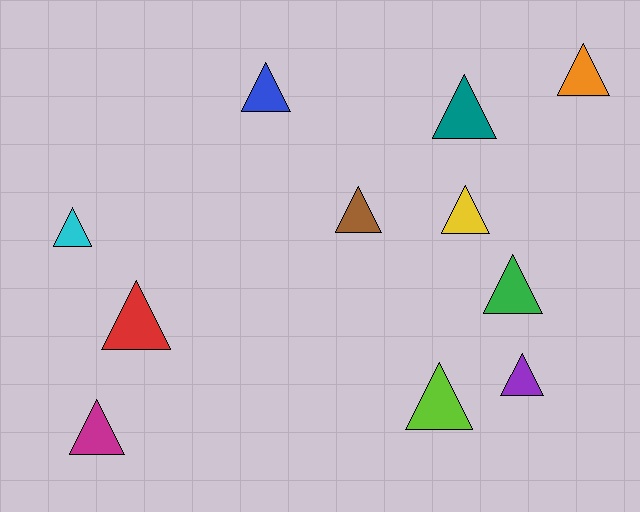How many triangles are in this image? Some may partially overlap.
There are 11 triangles.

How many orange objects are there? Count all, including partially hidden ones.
There is 1 orange object.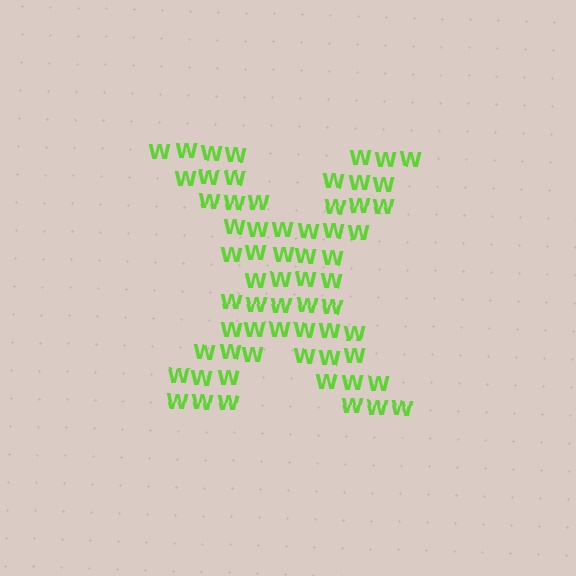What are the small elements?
The small elements are letter W's.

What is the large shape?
The large shape is the letter X.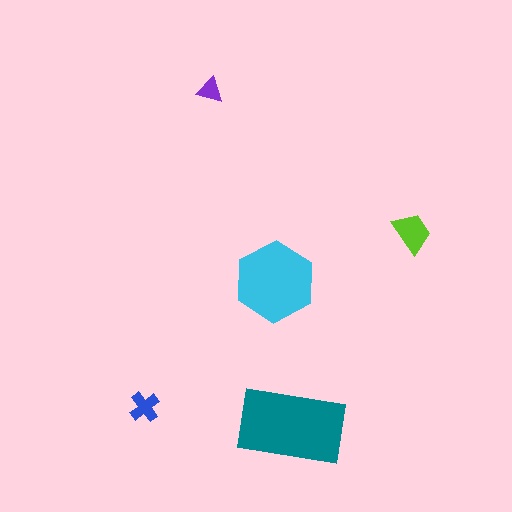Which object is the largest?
The teal rectangle.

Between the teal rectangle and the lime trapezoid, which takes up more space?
The teal rectangle.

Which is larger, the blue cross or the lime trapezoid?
The lime trapezoid.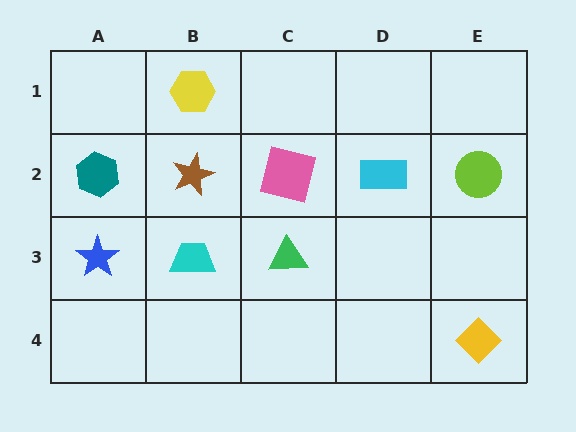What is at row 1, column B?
A yellow hexagon.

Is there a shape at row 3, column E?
No, that cell is empty.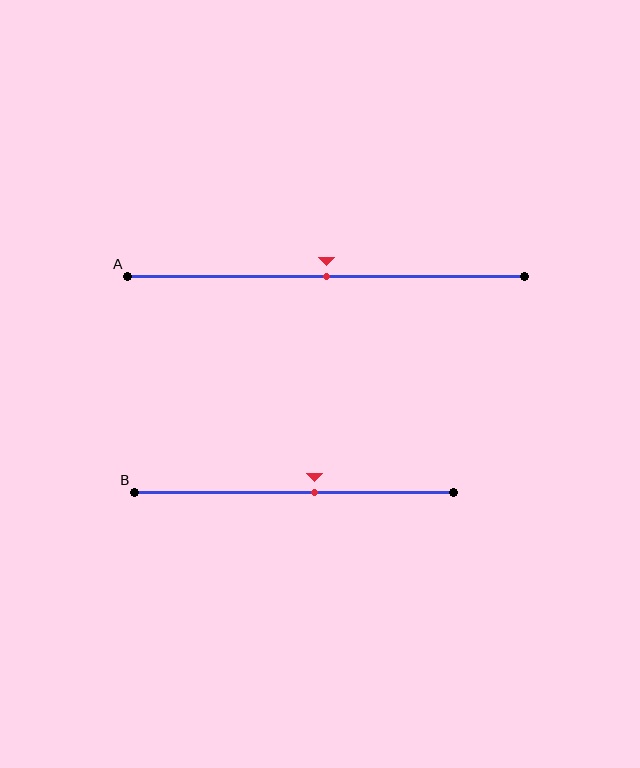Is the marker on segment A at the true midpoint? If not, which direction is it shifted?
Yes, the marker on segment A is at the true midpoint.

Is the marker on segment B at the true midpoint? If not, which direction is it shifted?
No, the marker on segment B is shifted to the right by about 6% of the segment length.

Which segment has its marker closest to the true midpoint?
Segment A has its marker closest to the true midpoint.